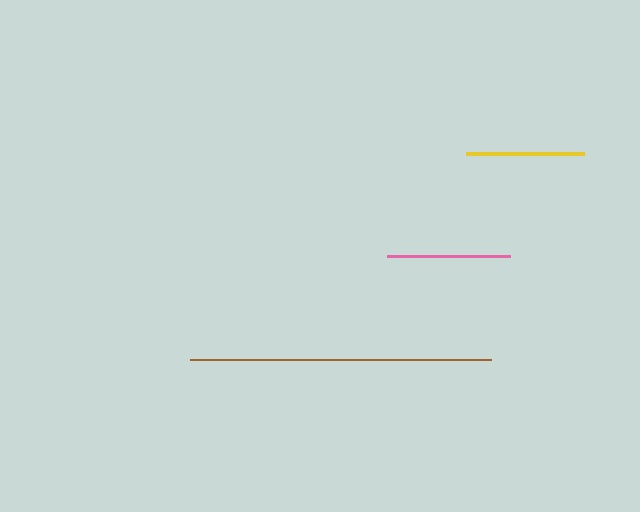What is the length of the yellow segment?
The yellow segment is approximately 118 pixels long.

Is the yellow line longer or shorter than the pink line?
The pink line is longer than the yellow line.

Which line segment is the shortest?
The yellow line is the shortest at approximately 118 pixels.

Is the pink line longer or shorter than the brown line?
The brown line is longer than the pink line.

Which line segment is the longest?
The brown line is the longest at approximately 301 pixels.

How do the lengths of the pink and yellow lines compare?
The pink and yellow lines are approximately the same length.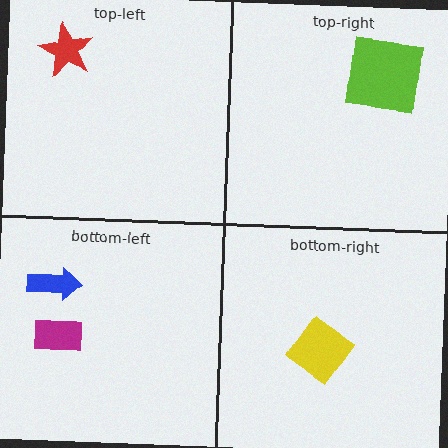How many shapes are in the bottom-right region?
1.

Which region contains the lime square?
The top-right region.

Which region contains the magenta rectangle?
The bottom-left region.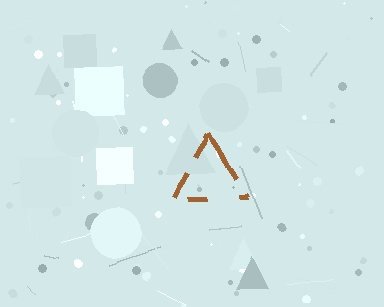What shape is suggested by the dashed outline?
The dashed outline suggests a triangle.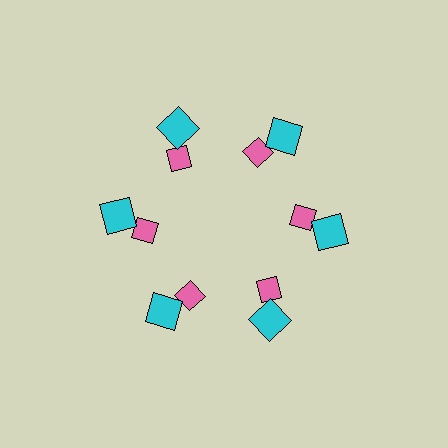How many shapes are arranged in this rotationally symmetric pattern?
There are 12 shapes, arranged in 6 groups of 2.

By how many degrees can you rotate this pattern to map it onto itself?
The pattern maps onto itself every 60 degrees of rotation.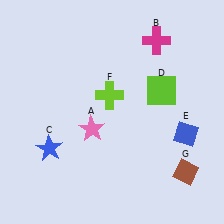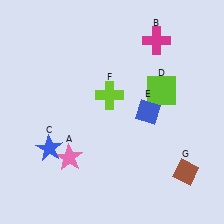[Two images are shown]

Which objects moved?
The objects that moved are: the pink star (A), the blue diamond (E).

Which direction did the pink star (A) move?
The pink star (A) moved down.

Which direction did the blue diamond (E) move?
The blue diamond (E) moved left.